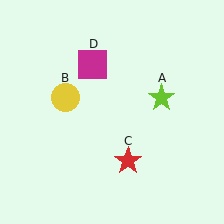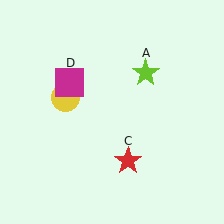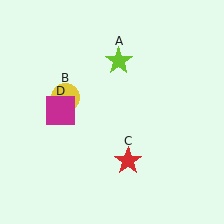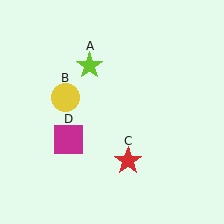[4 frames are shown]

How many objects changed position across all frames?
2 objects changed position: lime star (object A), magenta square (object D).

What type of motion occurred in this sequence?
The lime star (object A), magenta square (object D) rotated counterclockwise around the center of the scene.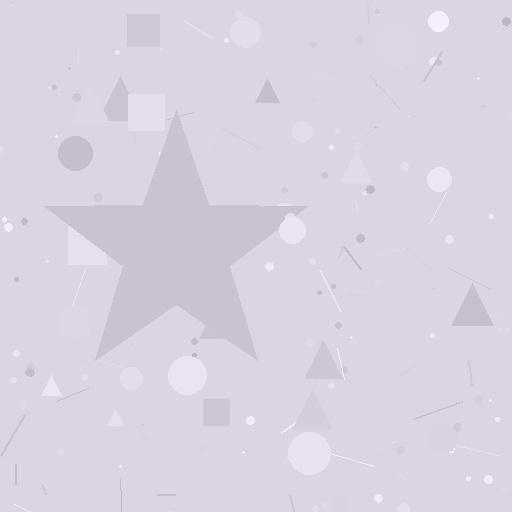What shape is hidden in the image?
A star is hidden in the image.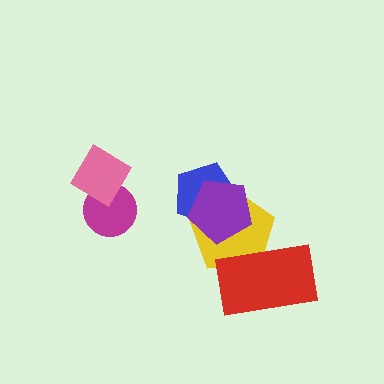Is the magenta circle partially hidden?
Yes, it is partially covered by another shape.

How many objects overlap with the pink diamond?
1 object overlaps with the pink diamond.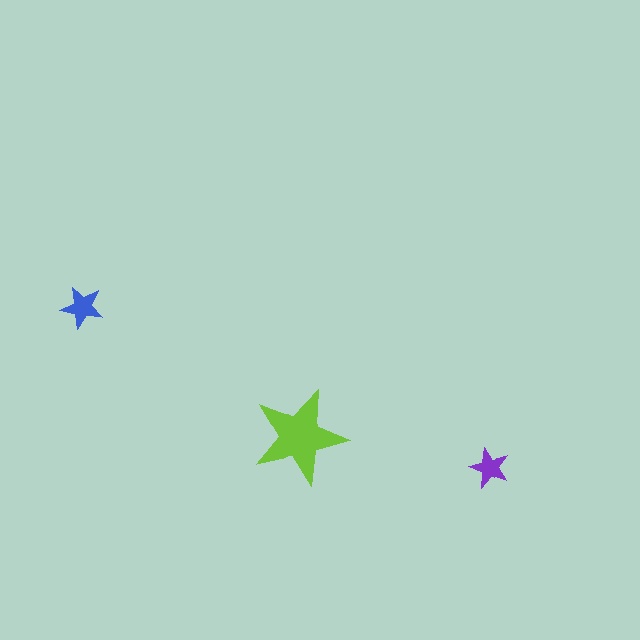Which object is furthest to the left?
The blue star is leftmost.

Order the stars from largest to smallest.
the lime one, the blue one, the purple one.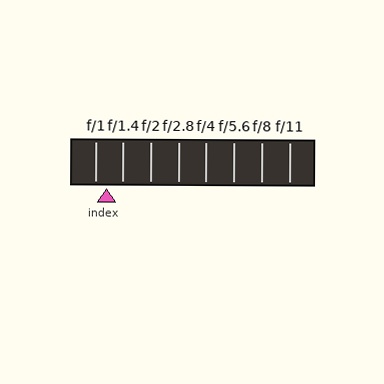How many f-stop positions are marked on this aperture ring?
There are 8 f-stop positions marked.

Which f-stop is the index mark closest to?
The index mark is closest to f/1.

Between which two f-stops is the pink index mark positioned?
The index mark is between f/1 and f/1.4.